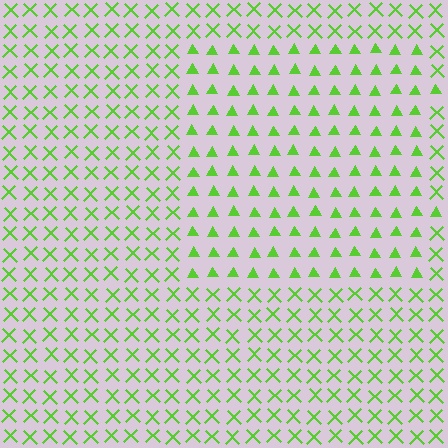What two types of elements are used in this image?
The image uses triangles inside the rectangle region and X marks outside it.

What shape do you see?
I see a rectangle.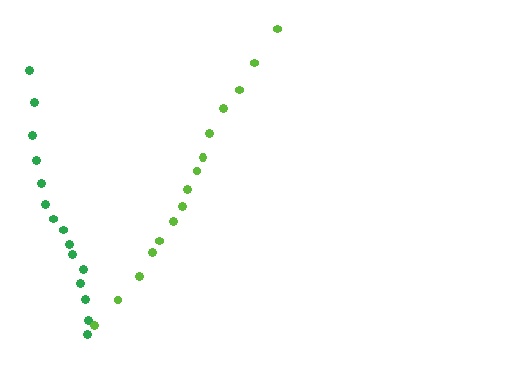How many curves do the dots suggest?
There are 2 distinct paths.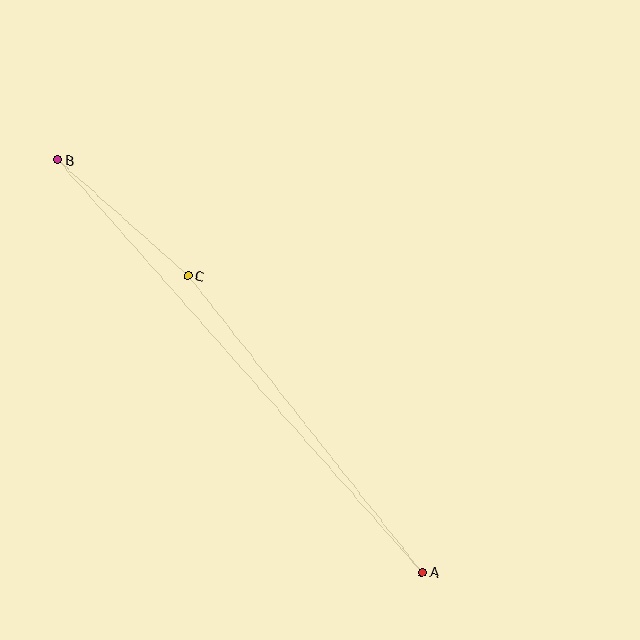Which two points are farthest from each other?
Points A and B are farthest from each other.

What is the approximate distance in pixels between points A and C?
The distance between A and C is approximately 378 pixels.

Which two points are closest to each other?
Points B and C are closest to each other.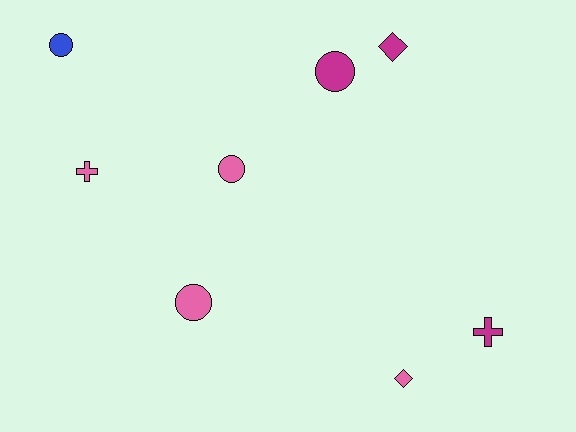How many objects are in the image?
There are 8 objects.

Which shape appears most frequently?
Circle, with 4 objects.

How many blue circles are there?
There is 1 blue circle.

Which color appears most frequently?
Pink, with 4 objects.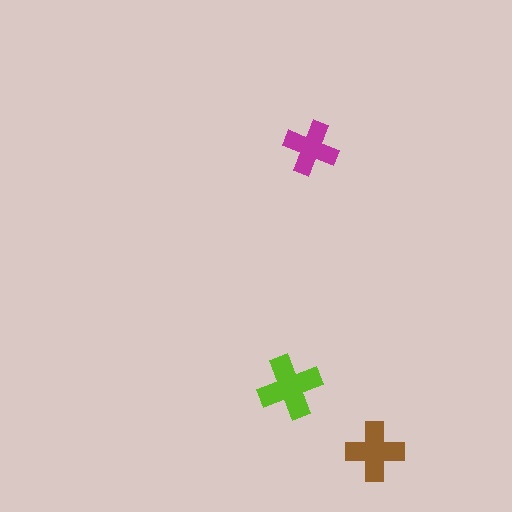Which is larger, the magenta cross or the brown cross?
The brown one.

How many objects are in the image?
There are 3 objects in the image.